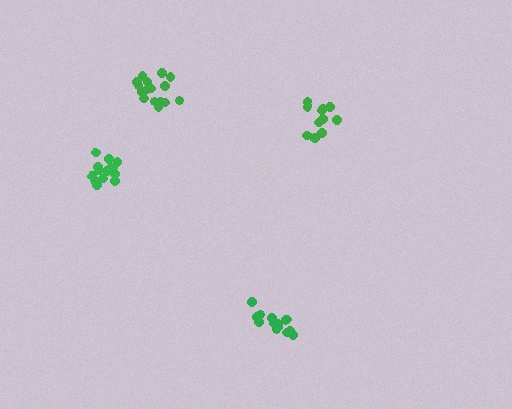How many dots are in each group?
Group 1: 14 dots, Group 2: 11 dots, Group 3: 15 dots, Group 4: 16 dots (56 total).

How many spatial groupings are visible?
There are 4 spatial groupings.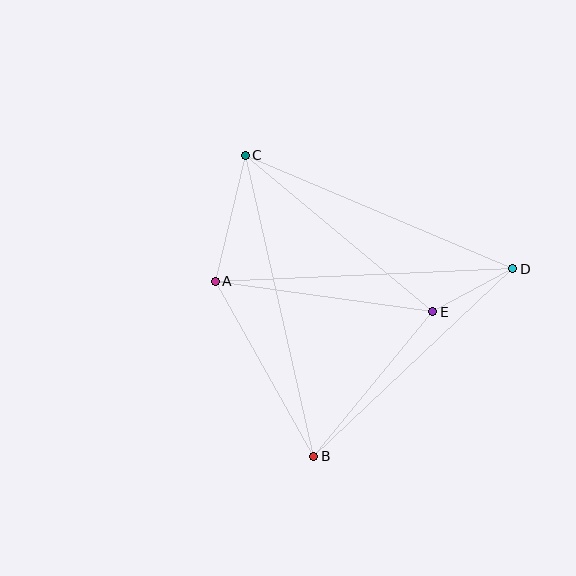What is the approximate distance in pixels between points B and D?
The distance between B and D is approximately 274 pixels.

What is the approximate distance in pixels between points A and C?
The distance between A and C is approximately 130 pixels.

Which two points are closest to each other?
Points D and E are closest to each other.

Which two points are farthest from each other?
Points B and C are farthest from each other.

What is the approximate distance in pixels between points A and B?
The distance between A and B is approximately 200 pixels.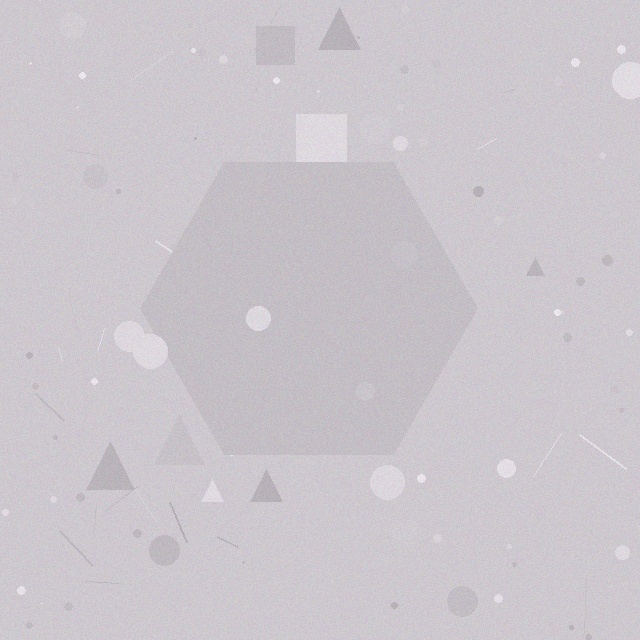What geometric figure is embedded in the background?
A hexagon is embedded in the background.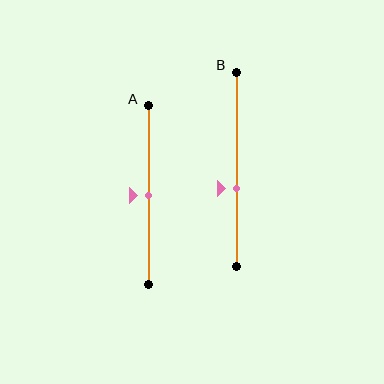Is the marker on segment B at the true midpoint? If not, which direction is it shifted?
No, the marker on segment B is shifted downward by about 10% of the segment length.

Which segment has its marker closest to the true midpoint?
Segment A has its marker closest to the true midpoint.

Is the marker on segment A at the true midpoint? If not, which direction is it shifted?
Yes, the marker on segment A is at the true midpoint.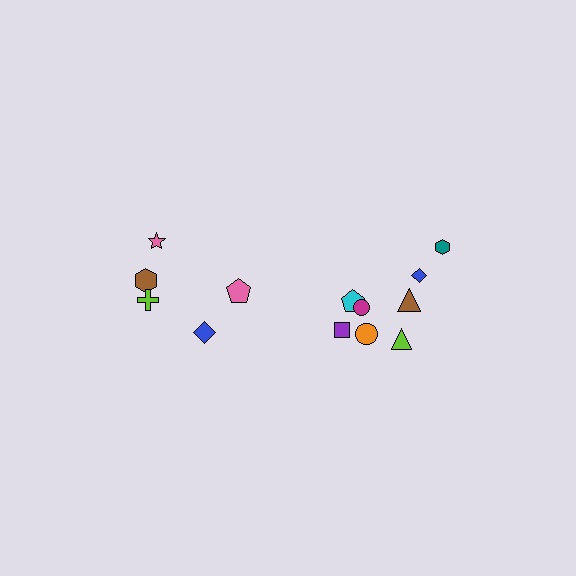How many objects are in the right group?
There are 8 objects.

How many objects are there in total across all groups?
There are 13 objects.